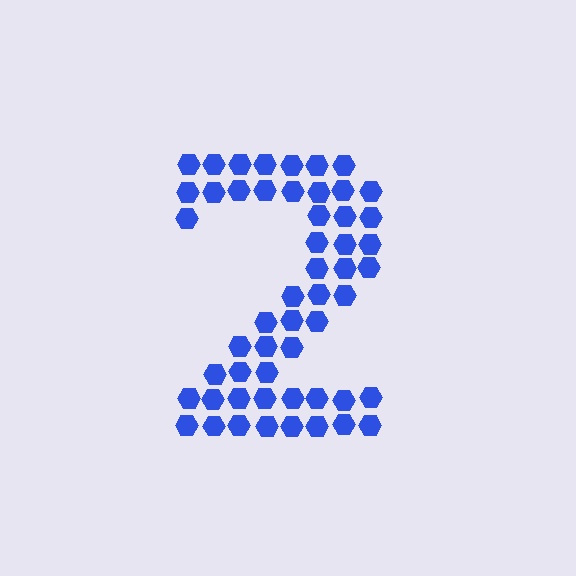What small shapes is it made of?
It is made of small hexagons.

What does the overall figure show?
The overall figure shows the digit 2.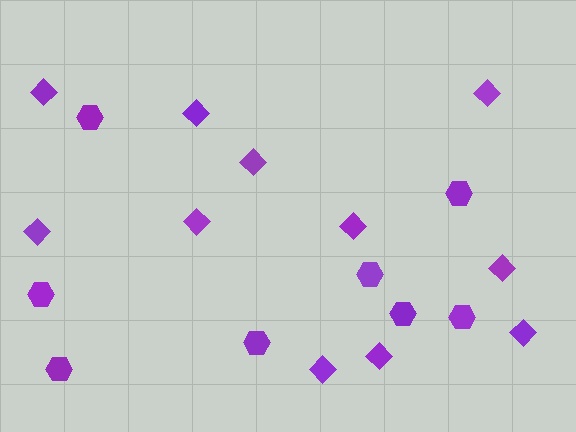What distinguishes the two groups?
There are 2 groups: one group of hexagons (8) and one group of diamonds (11).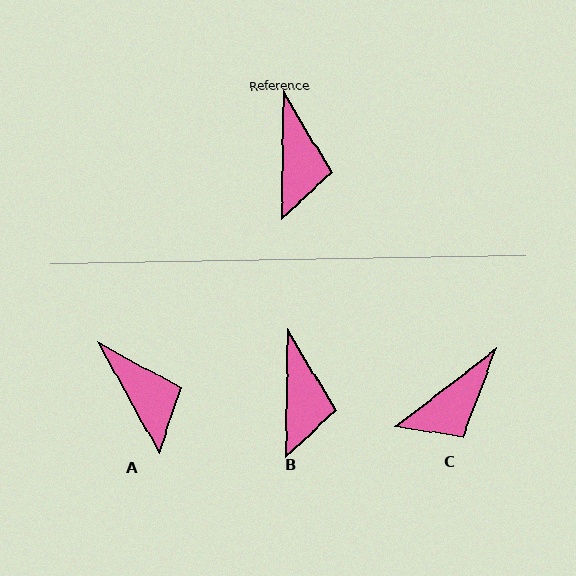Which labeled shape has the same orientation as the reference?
B.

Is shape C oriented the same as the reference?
No, it is off by about 52 degrees.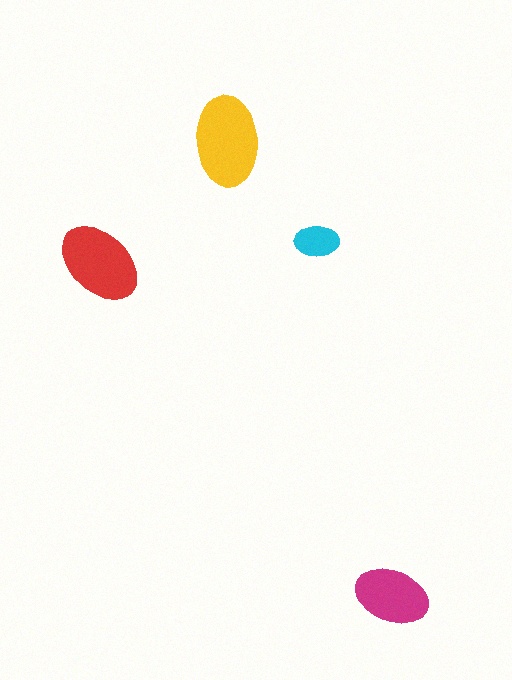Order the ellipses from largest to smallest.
the yellow one, the red one, the magenta one, the cyan one.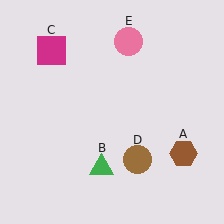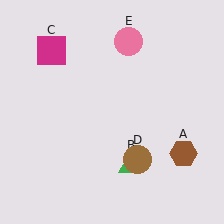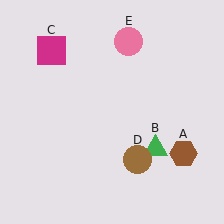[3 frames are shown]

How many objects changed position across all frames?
1 object changed position: green triangle (object B).